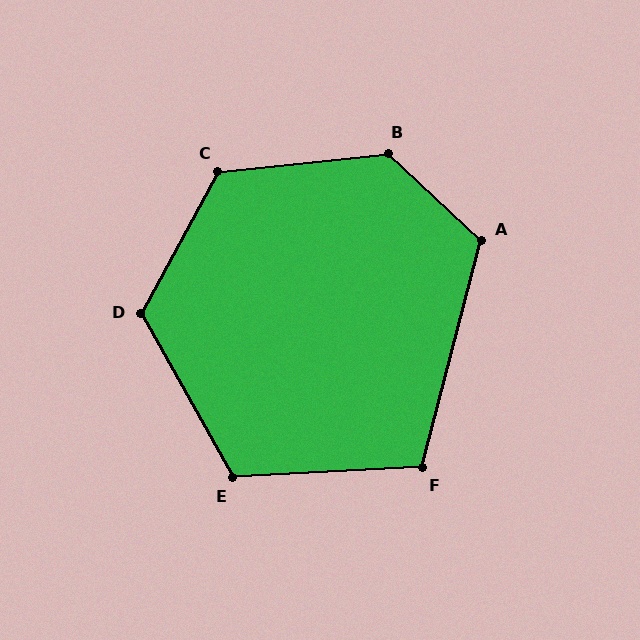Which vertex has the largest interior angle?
B, at approximately 131 degrees.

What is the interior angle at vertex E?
Approximately 117 degrees (obtuse).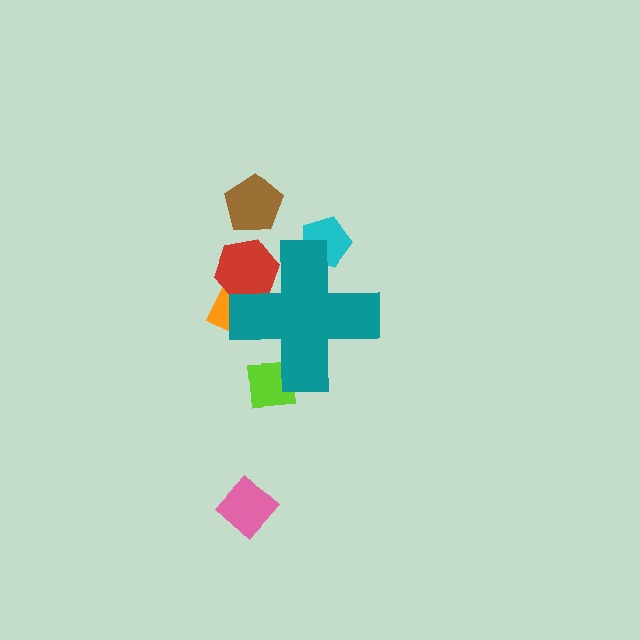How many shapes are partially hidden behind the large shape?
4 shapes are partially hidden.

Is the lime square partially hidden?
Yes, the lime square is partially hidden behind the teal cross.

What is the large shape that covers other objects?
A teal cross.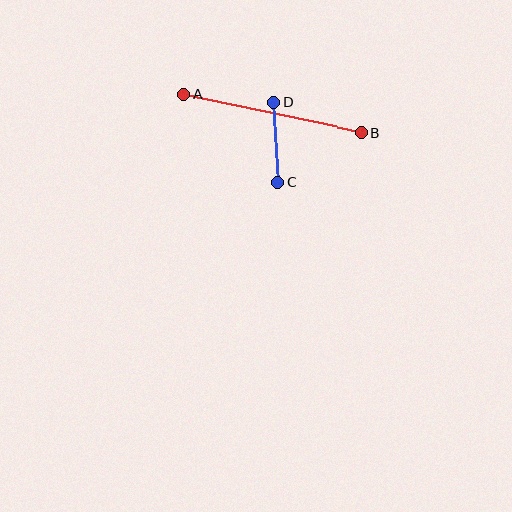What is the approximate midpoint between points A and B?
The midpoint is at approximately (272, 113) pixels.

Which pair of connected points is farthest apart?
Points A and B are farthest apart.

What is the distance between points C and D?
The distance is approximately 80 pixels.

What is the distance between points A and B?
The distance is approximately 181 pixels.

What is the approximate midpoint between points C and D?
The midpoint is at approximately (276, 143) pixels.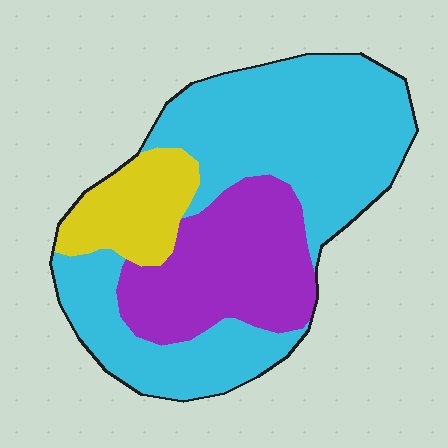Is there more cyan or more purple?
Cyan.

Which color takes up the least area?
Yellow, at roughly 15%.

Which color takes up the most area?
Cyan, at roughly 60%.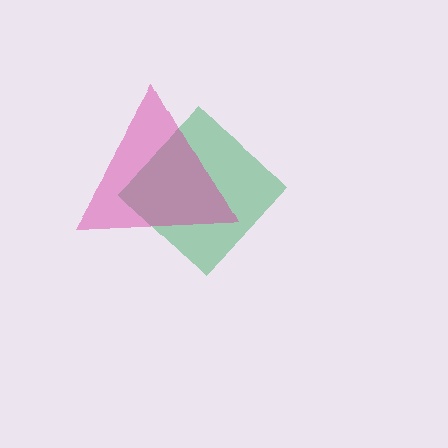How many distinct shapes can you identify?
There are 2 distinct shapes: a green diamond, a magenta triangle.